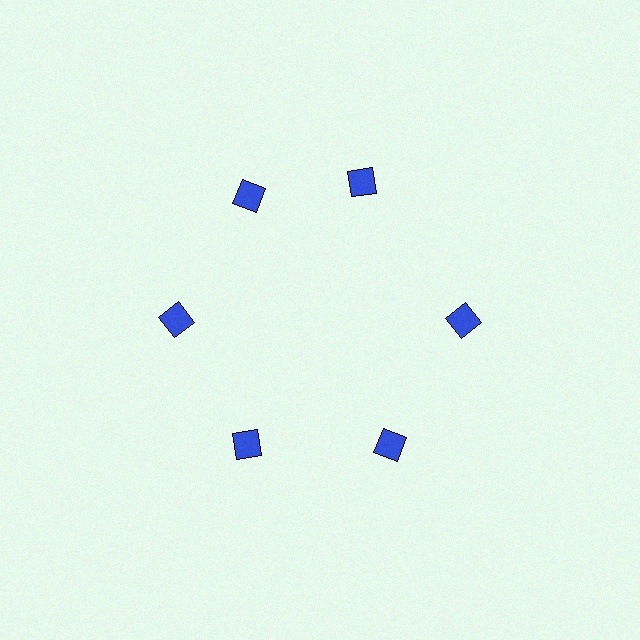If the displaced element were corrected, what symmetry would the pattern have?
It would have 6-fold rotational symmetry — the pattern would map onto itself every 60 degrees.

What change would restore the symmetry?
The symmetry would be restored by rotating it back into even spacing with its neighbors so that all 6 squares sit at equal angles and equal distance from the center.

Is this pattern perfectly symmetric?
No. The 6 blue squares are arranged in a ring, but one element near the 1 o'clock position is rotated out of alignment along the ring, breaking the 6-fold rotational symmetry.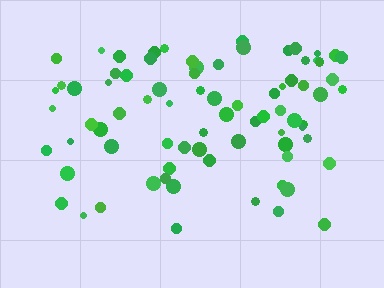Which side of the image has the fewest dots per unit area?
The bottom.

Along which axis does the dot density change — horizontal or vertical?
Vertical.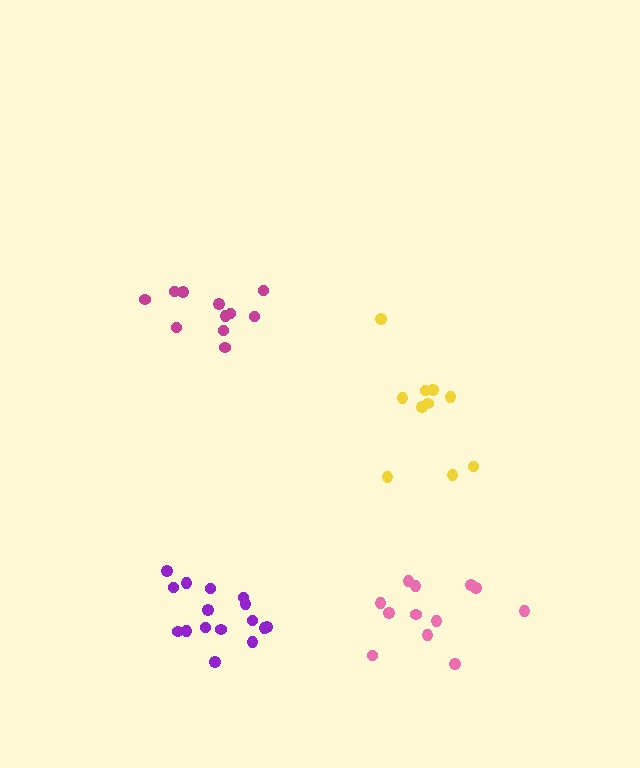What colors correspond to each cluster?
The clusters are colored: magenta, pink, purple, yellow.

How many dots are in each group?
Group 1: 11 dots, Group 2: 12 dots, Group 3: 16 dots, Group 4: 10 dots (49 total).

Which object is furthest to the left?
The magenta cluster is leftmost.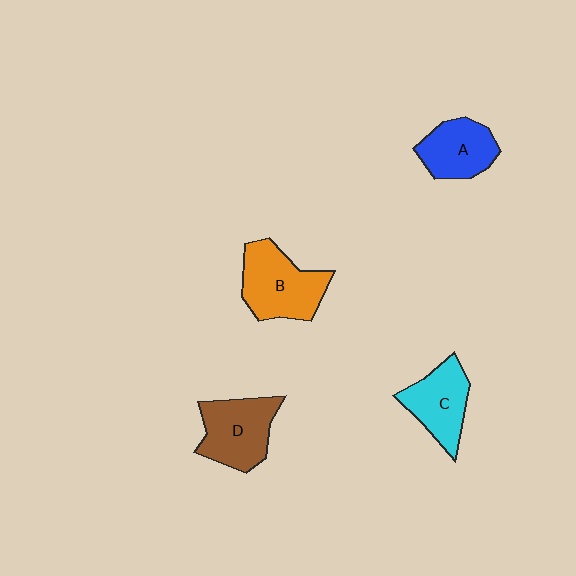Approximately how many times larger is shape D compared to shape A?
Approximately 1.2 times.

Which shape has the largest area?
Shape B (orange).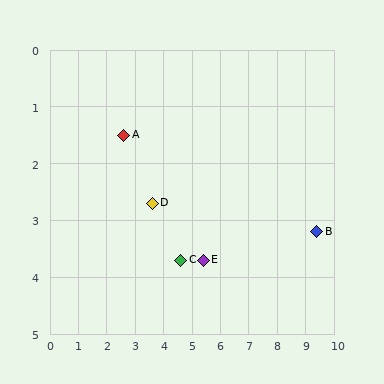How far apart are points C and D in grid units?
Points C and D are about 1.4 grid units apart.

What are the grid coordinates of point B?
Point B is at approximately (9.4, 3.2).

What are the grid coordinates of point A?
Point A is at approximately (2.6, 1.5).